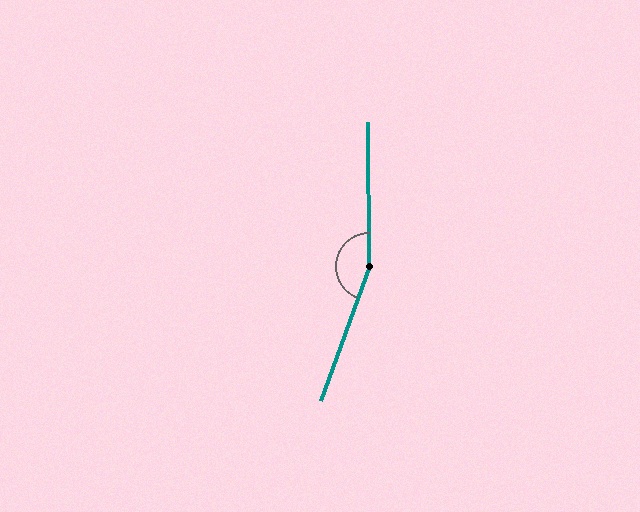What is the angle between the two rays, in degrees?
Approximately 160 degrees.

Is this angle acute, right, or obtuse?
It is obtuse.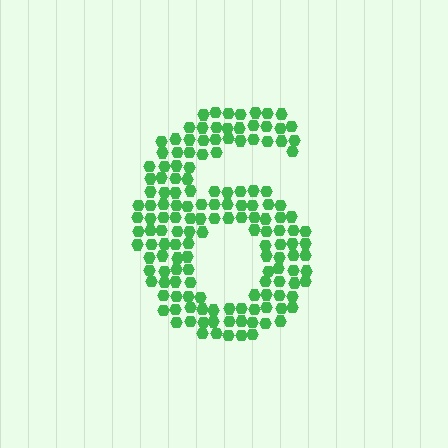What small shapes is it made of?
It is made of small hexagons.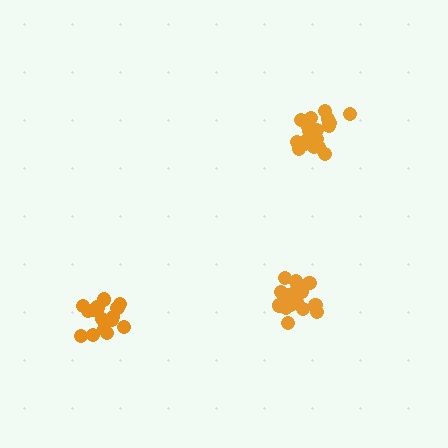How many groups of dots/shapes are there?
There are 3 groups.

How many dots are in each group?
Group 1: 15 dots, Group 2: 18 dots, Group 3: 20 dots (53 total).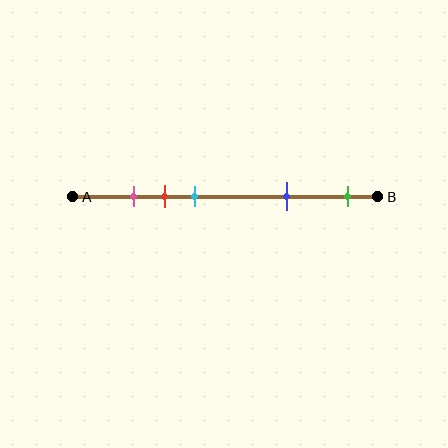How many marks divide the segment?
There are 5 marks dividing the segment.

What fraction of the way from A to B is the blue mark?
The blue mark is approximately 70% (0.7) of the way from A to B.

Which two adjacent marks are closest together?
The pink and red marks are the closest adjacent pair.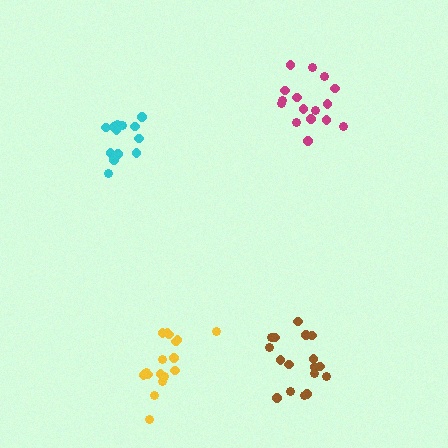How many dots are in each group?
Group 1: 16 dots, Group 2: 13 dots, Group 3: 17 dots, Group 4: 17 dots (63 total).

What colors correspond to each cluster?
The clusters are colored: magenta, cyan, yellow, brown.